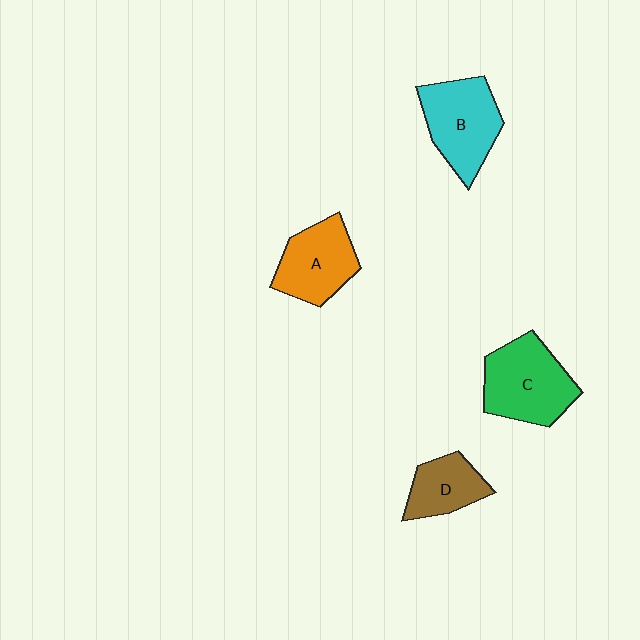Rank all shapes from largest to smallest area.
From largest to smallest: C (green), B (cyan), A (orange), D (brown).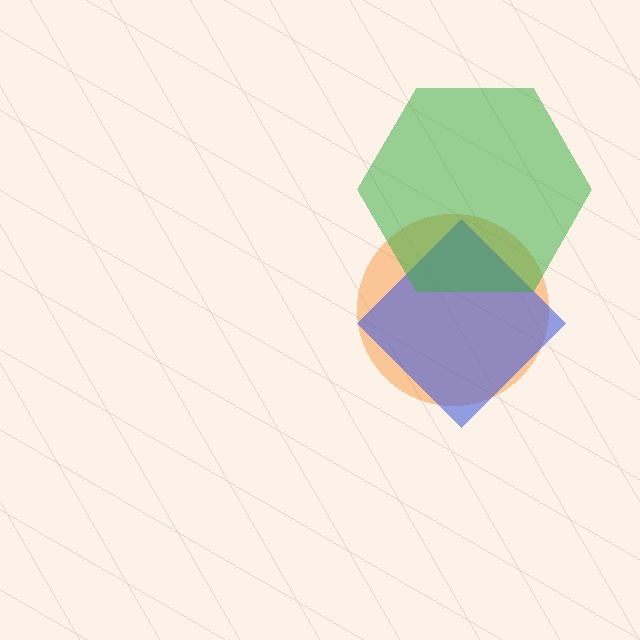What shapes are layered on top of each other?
The layered shapes are: an orange circle, a blue diamond, a green hexagon.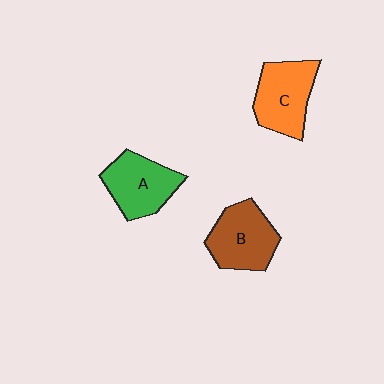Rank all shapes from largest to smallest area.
From largest to smallest: C (orange), B (brown), A (green).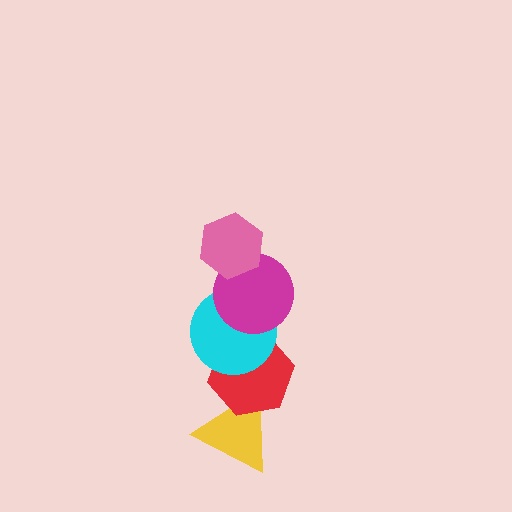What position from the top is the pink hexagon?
The pink hexagon is 1st from the top.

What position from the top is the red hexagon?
The red hexagon is 4th from the top.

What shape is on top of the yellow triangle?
The red hexagon is on top of the yellow triangle.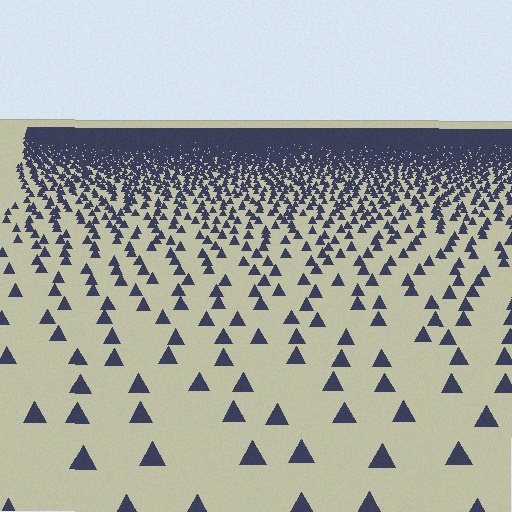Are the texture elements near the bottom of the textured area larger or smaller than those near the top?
Larger. Near the bottom, elements are closer to the viewer and appear at a bigger on-screen size.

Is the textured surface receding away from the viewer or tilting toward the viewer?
The surface is receding away from the viewer. Texture elements get smaller and denser toward the top.